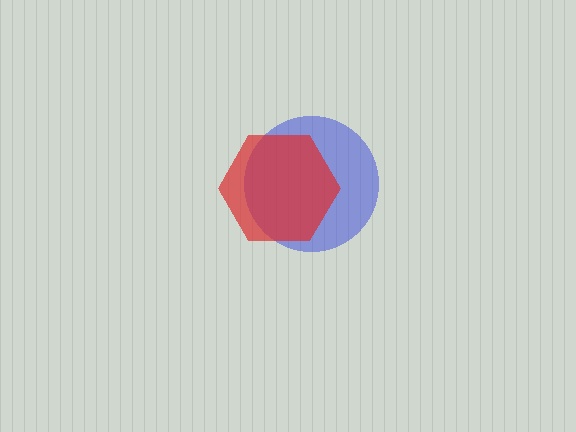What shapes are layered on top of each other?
The layered shapes are: a blue circle, a red hexagon.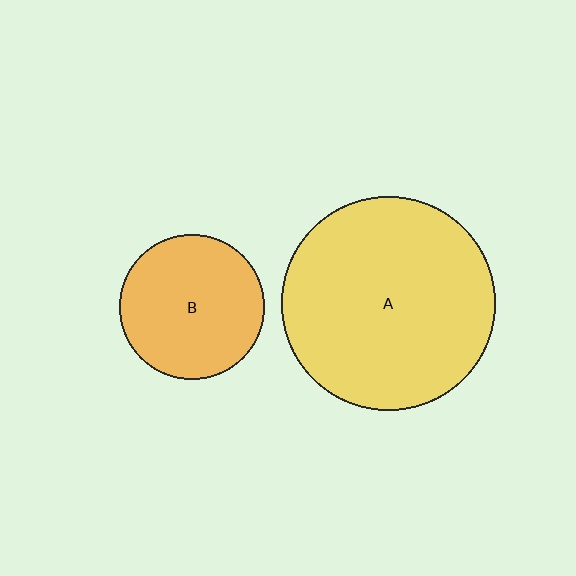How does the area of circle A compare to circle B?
Approximately 2.2 times.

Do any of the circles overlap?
No, none of the circles overlap.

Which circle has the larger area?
Circle A (yellow).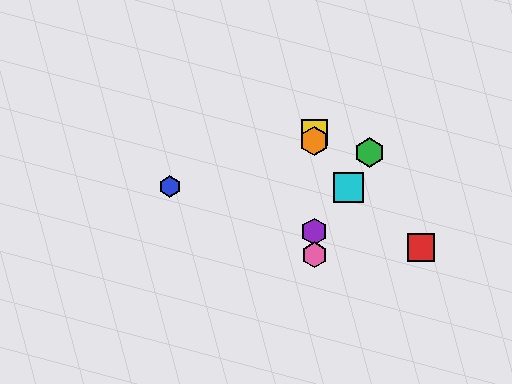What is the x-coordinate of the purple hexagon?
The purple hexagon is at x≈314.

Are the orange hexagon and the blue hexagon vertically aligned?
No, the orange hexagon is at x≈314 and the blue hexagon is at x≈170.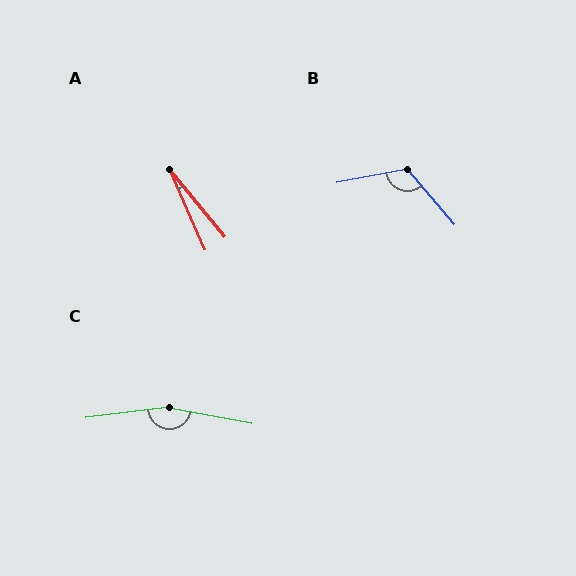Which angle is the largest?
C, at approximately 162 degrees.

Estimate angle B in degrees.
Approximately 119 degrees.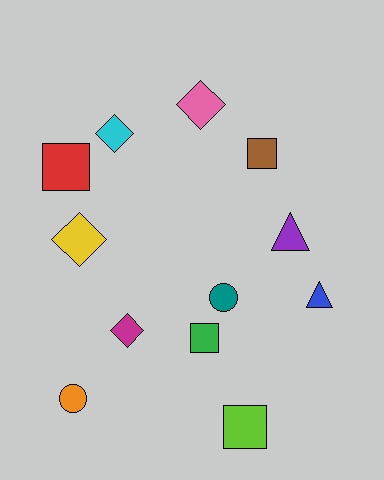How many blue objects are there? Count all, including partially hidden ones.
There is 1 blue object.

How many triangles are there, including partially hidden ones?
There are 2 triangles.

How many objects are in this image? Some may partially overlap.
There are 12 objects.